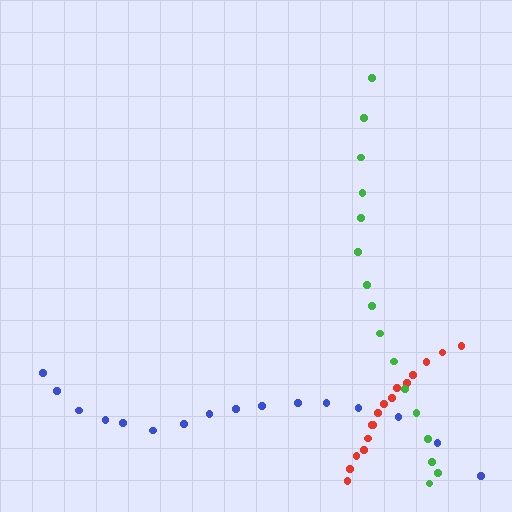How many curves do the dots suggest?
There are 3 distinct paths.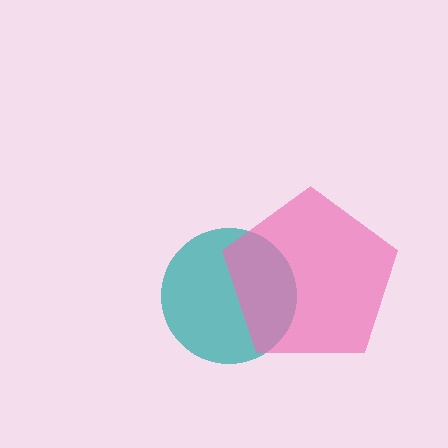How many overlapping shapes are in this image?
There are 2 overlapping shapes in the image.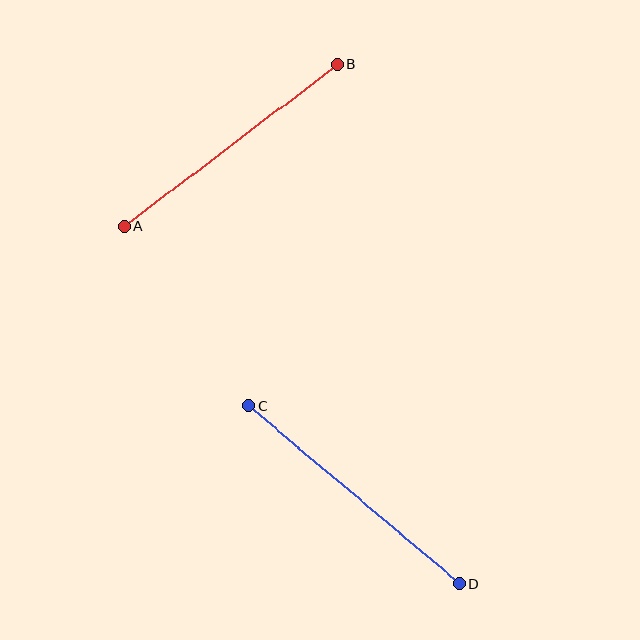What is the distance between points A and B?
The distance is approximately 267 pixels.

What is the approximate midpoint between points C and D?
The midpoint is at approximately (354, 495) pixels.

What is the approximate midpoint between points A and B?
The midpoint is at approximately (231, 145) pixels.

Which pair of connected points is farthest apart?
Points C and D are farthest apart.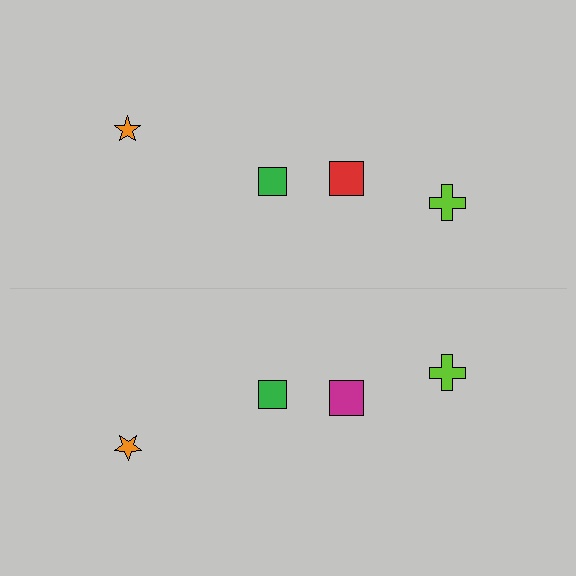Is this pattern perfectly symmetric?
No, the pattern is not perfectly symmetric. The magenta square on the bottom side breaks the symmetry — its mirror counterpart is red.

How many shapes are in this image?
There are 8 shapes in this image.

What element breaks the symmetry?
The magenta square on the bottom side breaks the symmetry — its mirror counterpart is red.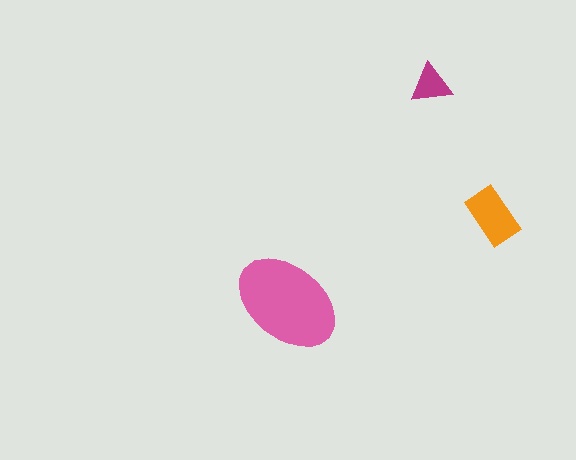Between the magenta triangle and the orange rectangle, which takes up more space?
The orange rectangle.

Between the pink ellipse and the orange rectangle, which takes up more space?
The pink ellipse.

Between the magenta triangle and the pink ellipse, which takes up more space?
The pink ellipse.